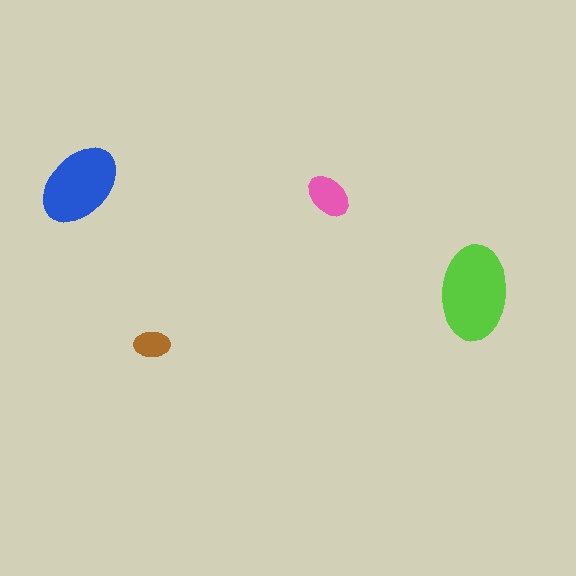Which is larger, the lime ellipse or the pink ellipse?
The lime one.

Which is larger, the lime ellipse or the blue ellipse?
The lime one.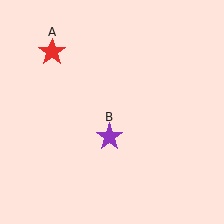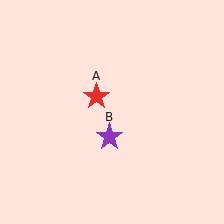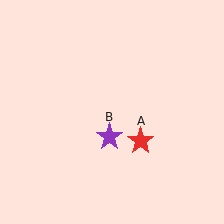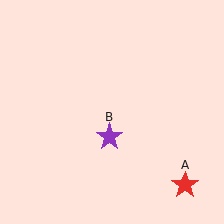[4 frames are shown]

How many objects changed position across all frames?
1 object changed position: red star (object A).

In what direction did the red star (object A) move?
The red star (object A) moved down and to the right.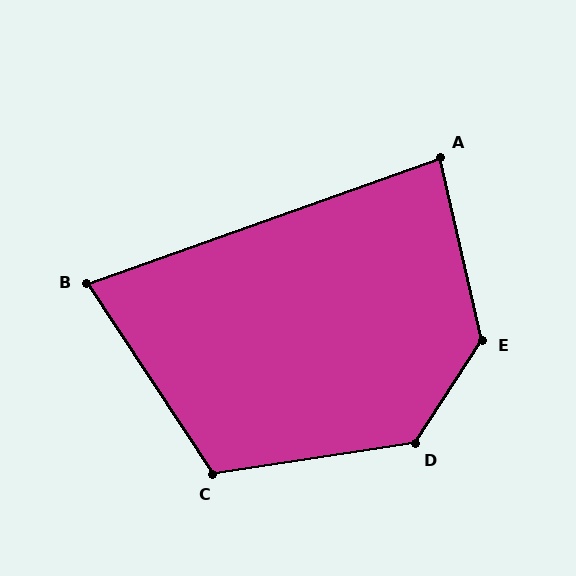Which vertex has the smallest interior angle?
B, at approximately 76 degrees.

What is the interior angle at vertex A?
Approximately 83 degrees (acute).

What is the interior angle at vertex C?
Approximately 115 degrees (obtuse).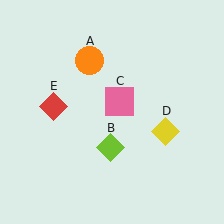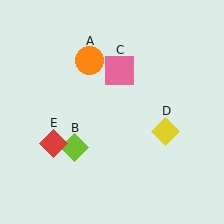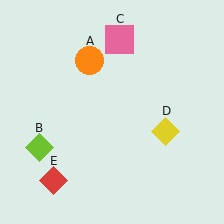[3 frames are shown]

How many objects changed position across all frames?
3 objects changed position: lime diamond (object B), pink square (object C), red diamond (object E).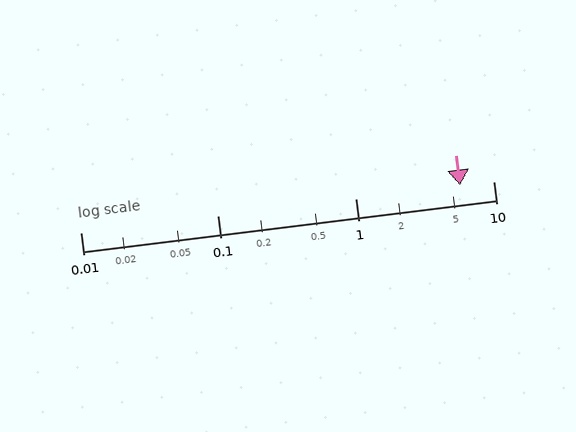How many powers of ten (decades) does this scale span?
The scale spans 3 decades, from 0.01 to 10.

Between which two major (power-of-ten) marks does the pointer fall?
The pointer is between 1 and 10.